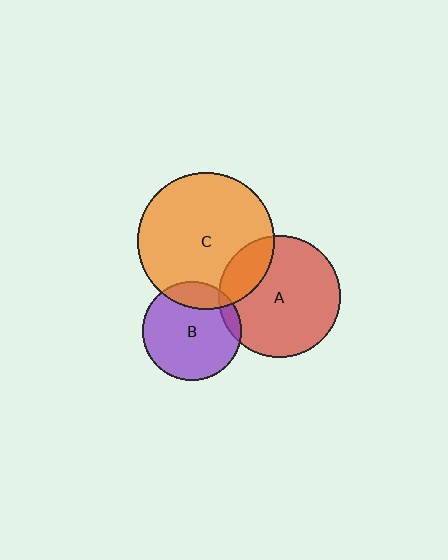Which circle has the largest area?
Circle C (orange).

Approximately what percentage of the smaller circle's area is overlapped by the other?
Approximately 10%.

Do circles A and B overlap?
Yes.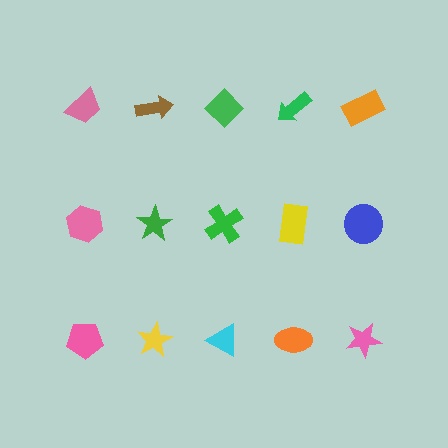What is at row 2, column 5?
A blue circle.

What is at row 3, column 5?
A pink star.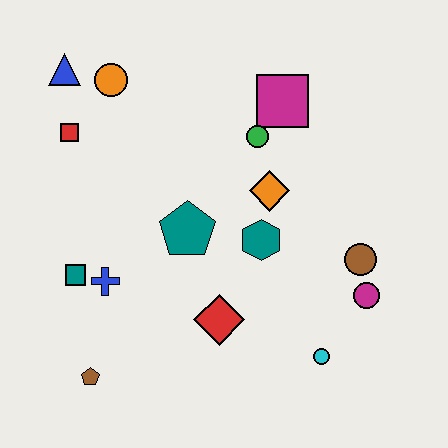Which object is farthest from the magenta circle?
The blue triangle is farthest from the magenta circle.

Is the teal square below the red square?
Yes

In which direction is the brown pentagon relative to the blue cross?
The brown pentagon is below the blue cross.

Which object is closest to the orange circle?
The blue triangle is closest to the orange circle.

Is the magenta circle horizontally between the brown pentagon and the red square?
No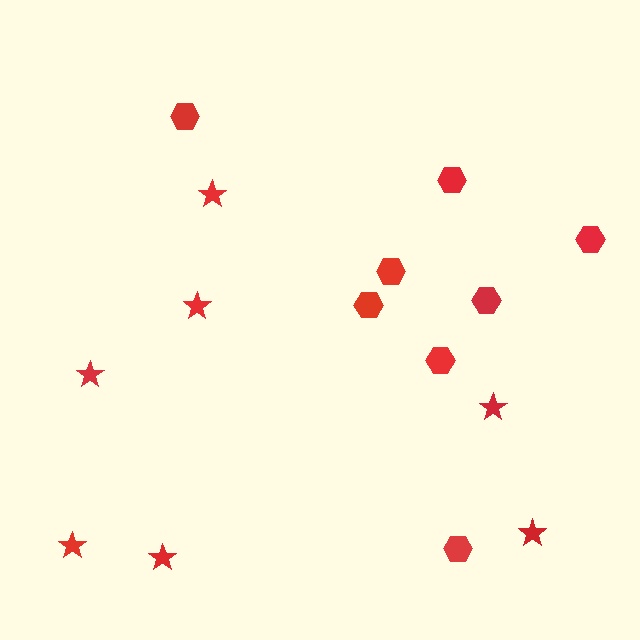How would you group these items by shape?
There are 2 groups: one group of stars (7) and one group of hexagons (8).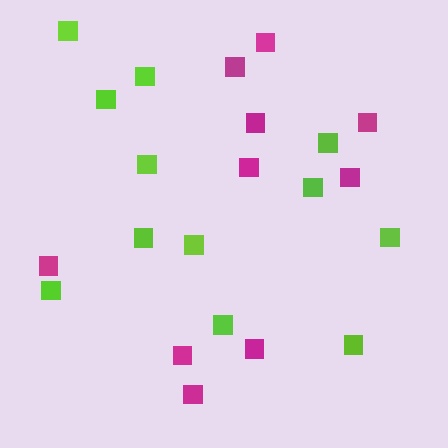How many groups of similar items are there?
There are 2 groups: one group of magenta squares (10) and one group of lime squares (12).